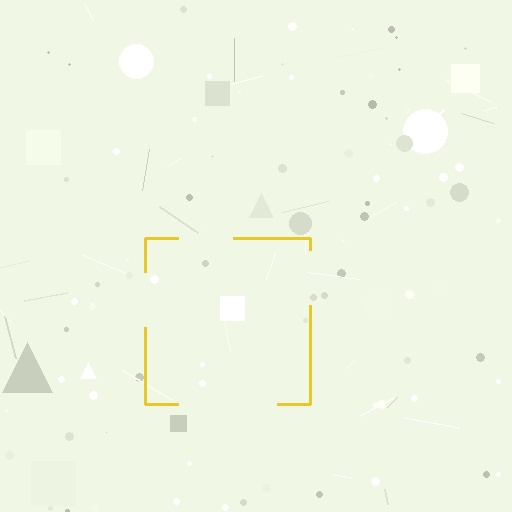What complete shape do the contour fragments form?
The contour fragments form a square.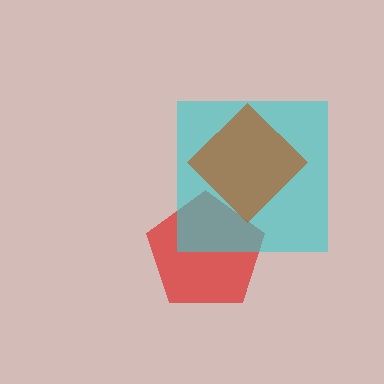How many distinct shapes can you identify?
There are 3 distinct shapes: a red pentagon, a cyan square, a brown diamond.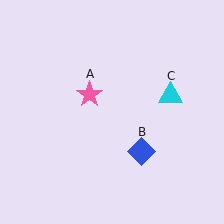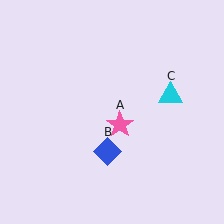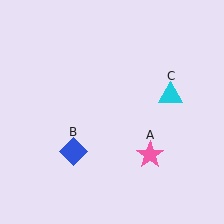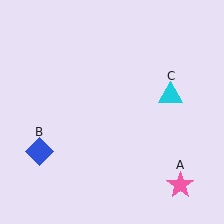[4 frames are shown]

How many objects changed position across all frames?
2 objects changed position: pink star (object A), blue diamond (object B).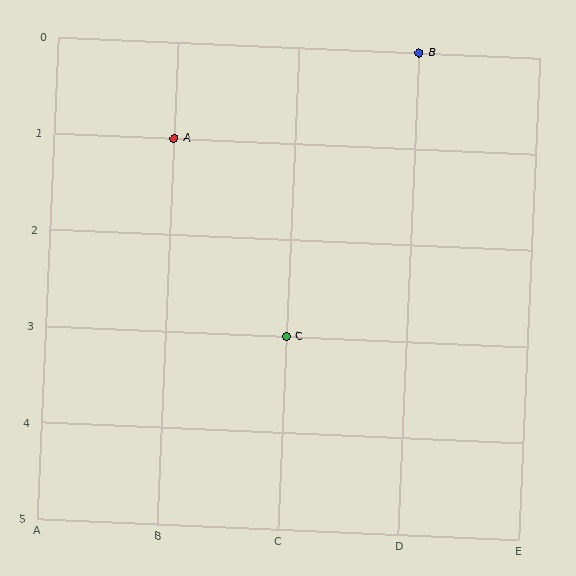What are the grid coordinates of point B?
Point B is at grid coordinates (D, 0).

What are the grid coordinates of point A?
Point A is at grid coordinates (B, 1).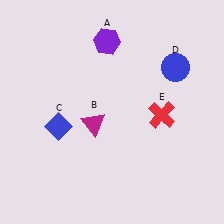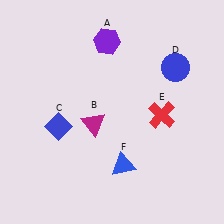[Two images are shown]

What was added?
A blue triangle (F) was added in Image 2.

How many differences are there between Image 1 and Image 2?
There is 1 difference between the two images.